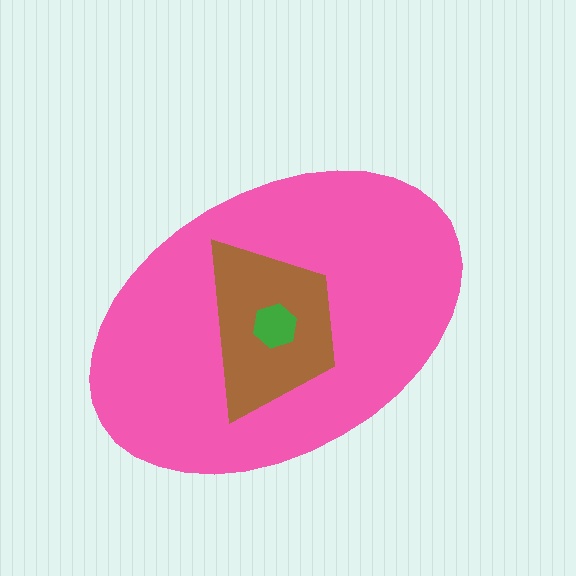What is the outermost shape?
The pink ellipse.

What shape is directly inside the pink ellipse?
The brown trapezoid.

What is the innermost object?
The green hexagon.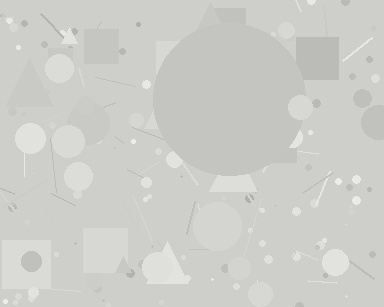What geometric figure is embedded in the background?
A circle is embedded in the background.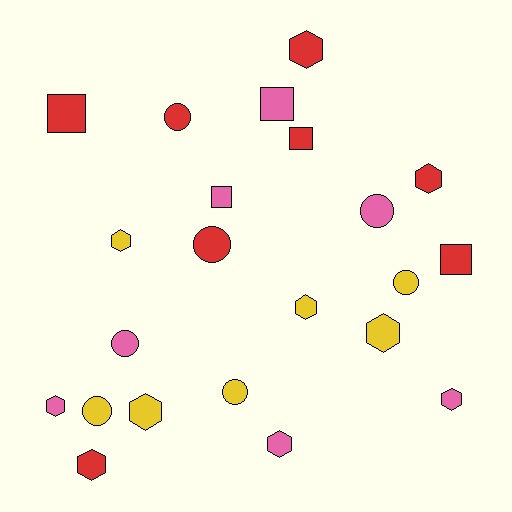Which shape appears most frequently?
Hexagon, with 10 objects.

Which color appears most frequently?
Red, with 8 objects.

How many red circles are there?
There are 2 red circles.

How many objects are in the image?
There are 22 objects.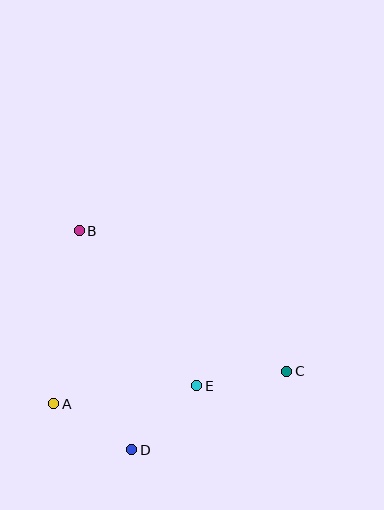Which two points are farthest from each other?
Points B and C are farthest from each other.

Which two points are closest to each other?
Points A and D are closest to each other.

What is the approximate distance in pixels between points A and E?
The distance between A and E is approximately 144 pixels.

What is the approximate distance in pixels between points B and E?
The distance between B and E is approximately 194 pixels.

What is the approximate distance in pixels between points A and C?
The distance between A and C is approximately 235 pixels.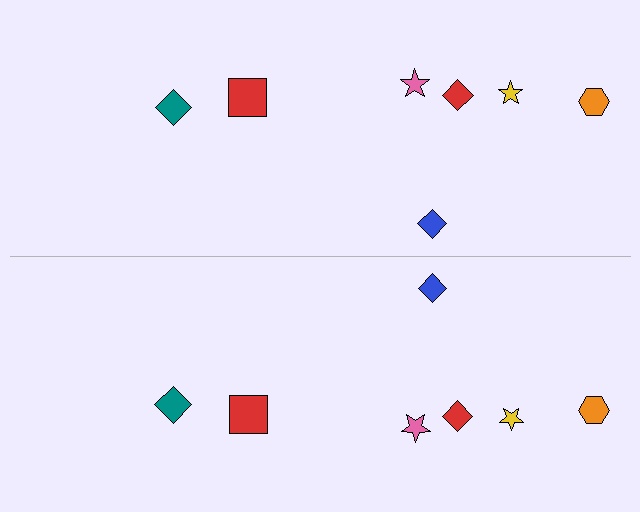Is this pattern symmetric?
Yes, this pattern has bilateral (reflection) symmetry.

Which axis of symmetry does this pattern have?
The pattern has a horizontal axis of symmetry running through the center of the image.